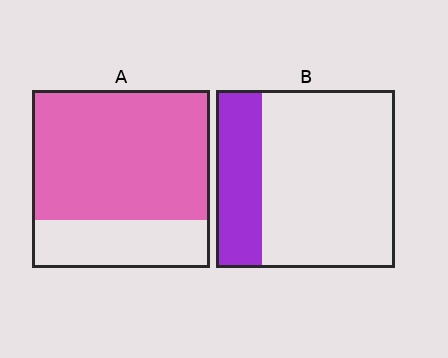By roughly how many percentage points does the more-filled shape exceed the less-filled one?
By roughly 45 percentage points (A over B).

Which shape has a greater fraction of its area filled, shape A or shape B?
Shape A.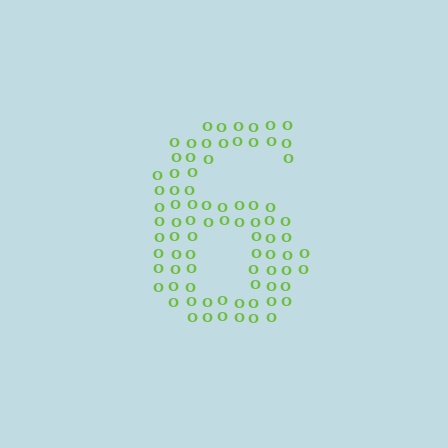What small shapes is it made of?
It is made of small letter O's.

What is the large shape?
The large shape is the digit 6.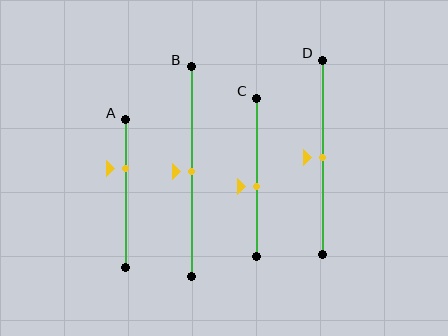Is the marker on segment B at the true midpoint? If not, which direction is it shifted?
Yes, the marker on segment B is at the true midpoint.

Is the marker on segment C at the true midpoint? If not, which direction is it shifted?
No, the marker on segment C is shifted downward by about 6% of the segment length.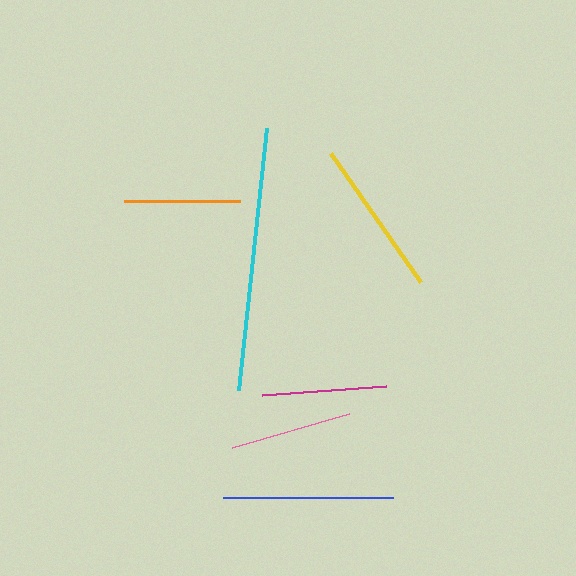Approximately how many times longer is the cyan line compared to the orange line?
The cyan line is approximately 2.3 times the length of the orange line.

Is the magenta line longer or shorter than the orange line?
The magenta line is longer than the orange line.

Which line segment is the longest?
The cyan line is the longest at approximately 264 pixels.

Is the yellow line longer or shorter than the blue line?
The blue line is longer than the yellow line.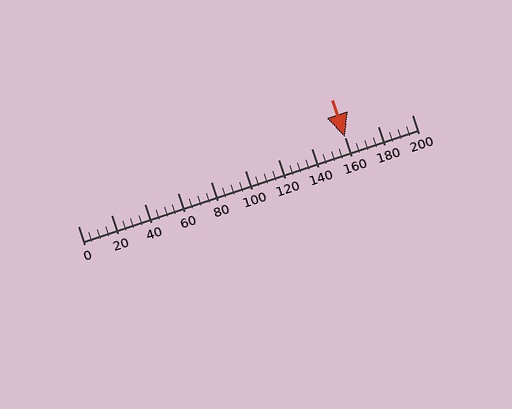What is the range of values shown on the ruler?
The ruler shows values from 0 to 200.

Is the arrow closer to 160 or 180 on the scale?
The arrow is closer to 160.